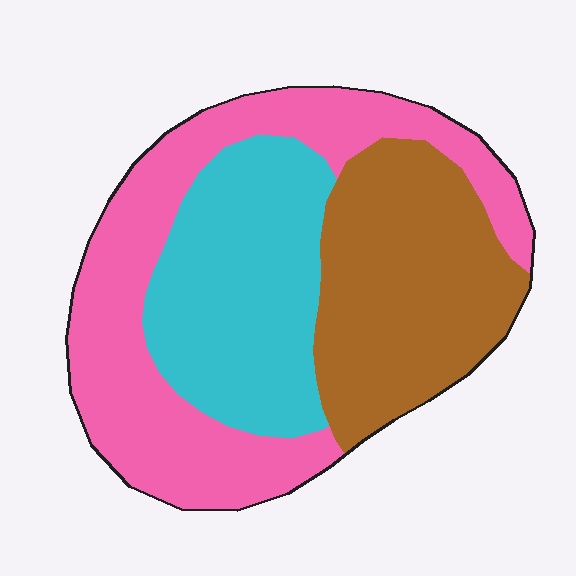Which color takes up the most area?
Pink, at roughly 40%.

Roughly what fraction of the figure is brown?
Brown covers 31% of the figure.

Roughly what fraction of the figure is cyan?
Cyan takes up about one third (1/3) of the figure.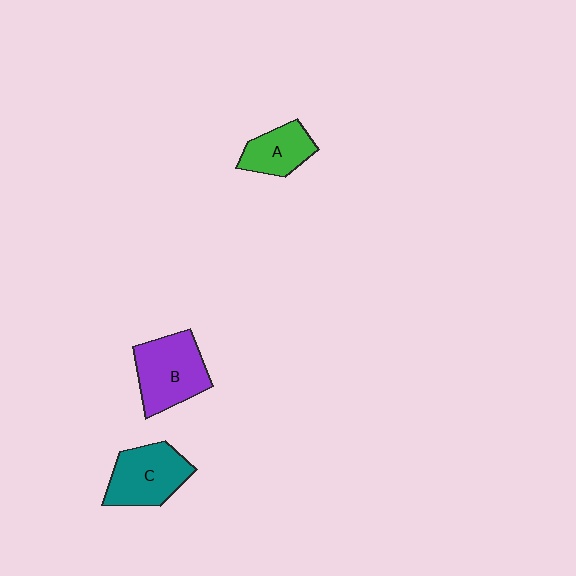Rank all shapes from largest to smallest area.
From largest to smallest: B (purple), C (teal), A (green).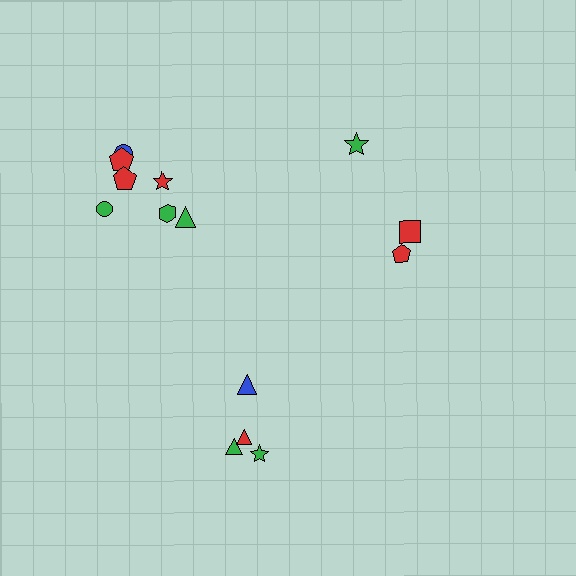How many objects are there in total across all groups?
There are 14 objects.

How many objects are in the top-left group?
There are 7 objects.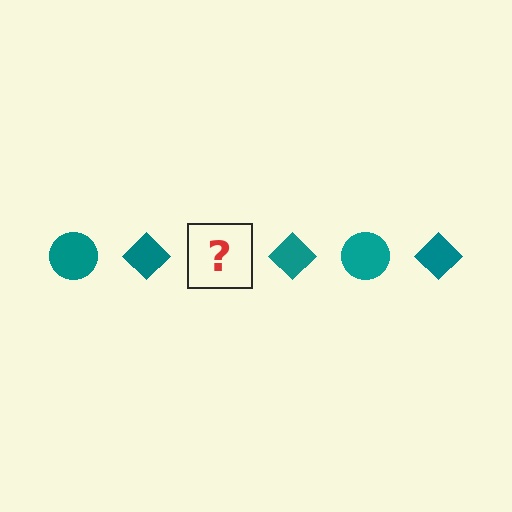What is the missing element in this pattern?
The missing element is a teal circle.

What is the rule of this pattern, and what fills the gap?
The rule is that the pattern cycles through circle, diamond shapes in teal. The gap should be filled with a teal circle.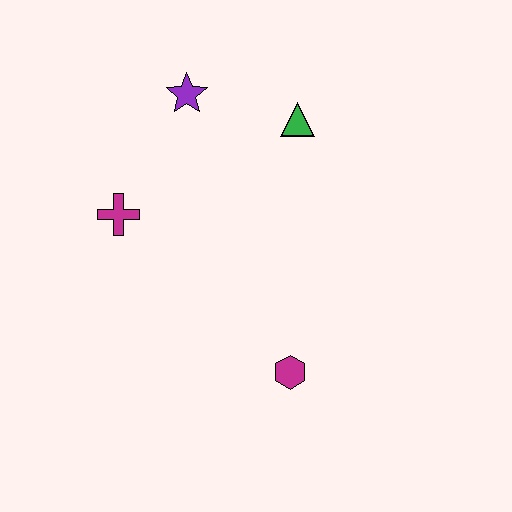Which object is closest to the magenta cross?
The purple star is closest to the magenta cross.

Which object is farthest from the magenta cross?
The magenta hexagon is farthest from the magenta cross.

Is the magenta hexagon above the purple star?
No